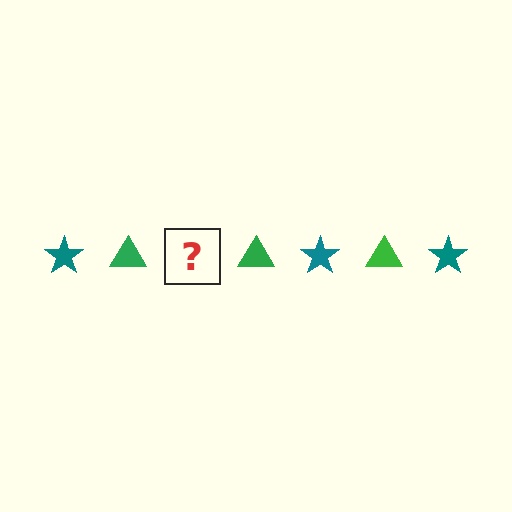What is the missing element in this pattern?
The missing element is a teal star.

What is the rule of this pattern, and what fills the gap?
The rule is that the pattern alternates between teal star and green triangle. The gap should be filled with a teal star.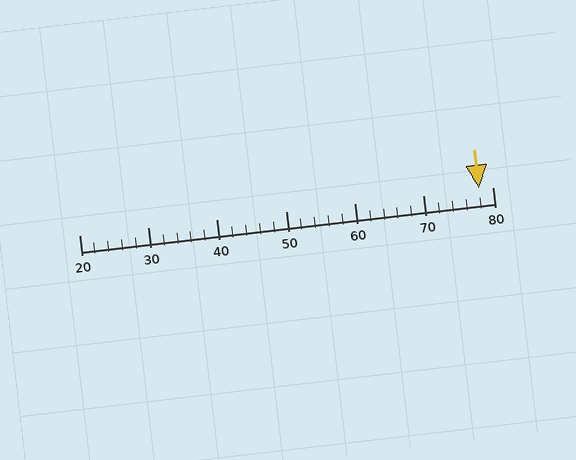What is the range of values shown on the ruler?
The ruler shows values from 20 to 80.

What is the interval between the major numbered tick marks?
The major tick marks are spaced 10 units apart.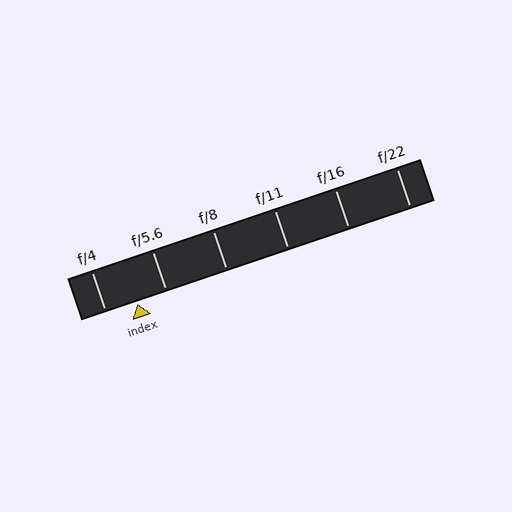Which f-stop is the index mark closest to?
The index mark is closest to f/5.6.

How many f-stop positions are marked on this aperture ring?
There are 6 f-stop positions marked.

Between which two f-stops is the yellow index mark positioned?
The index mark is between f/4 and f/5.6.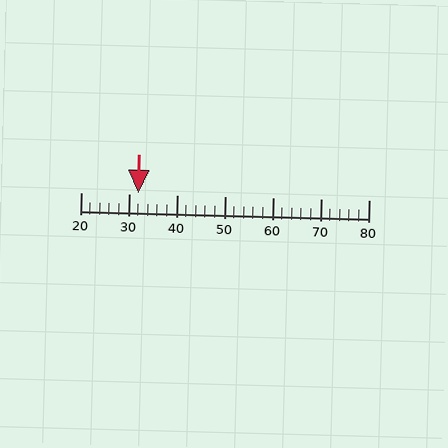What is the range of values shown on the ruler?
The ruler shows values from 20 to 80.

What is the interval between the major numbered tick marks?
The major tick marks are spaced 10 units apart.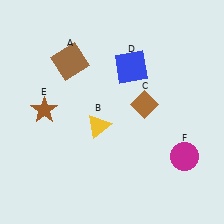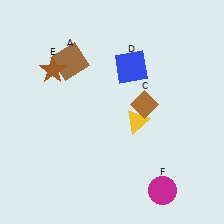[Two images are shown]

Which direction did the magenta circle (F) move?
The magenta circle (F) moved down.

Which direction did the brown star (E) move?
The brown star (E) moved up.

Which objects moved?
The objects that moved are: the yellow triangle (B), the brown star (E), the magenta circle (F).